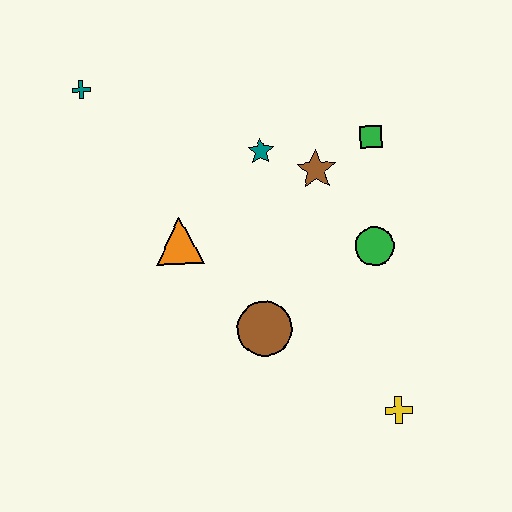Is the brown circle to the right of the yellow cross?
No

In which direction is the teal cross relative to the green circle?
The teal cross is to the left of the green circle.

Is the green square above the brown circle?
Yes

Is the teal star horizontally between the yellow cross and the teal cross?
Yes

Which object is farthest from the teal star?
The yellow cross is farthest from the teal star.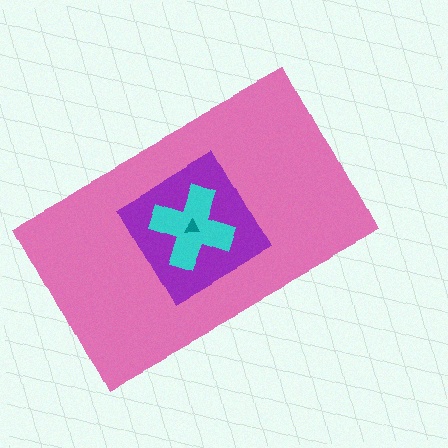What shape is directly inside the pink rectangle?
The purple diamond.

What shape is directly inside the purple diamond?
The cyan cross.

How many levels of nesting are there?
4.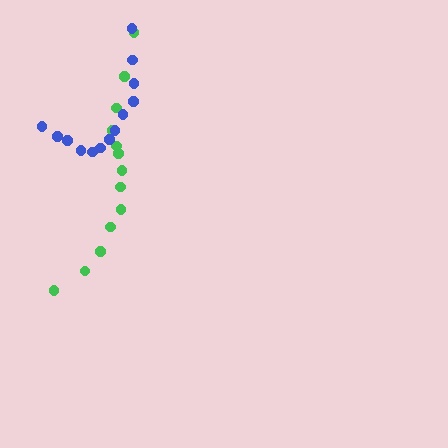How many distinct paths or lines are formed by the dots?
There are 2 distinct paths.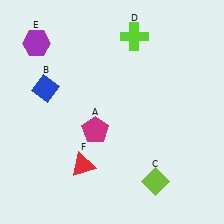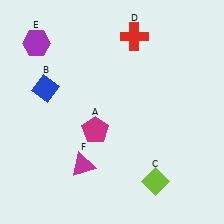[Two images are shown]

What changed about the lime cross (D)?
In Image 1, D is lime. In Image 2, it changed to red.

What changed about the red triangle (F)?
In Image 1, F is red. In Image 2, it changed to magenta.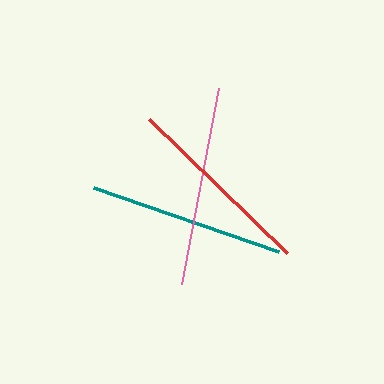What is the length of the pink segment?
The pink segment is approximately 199 pixels long.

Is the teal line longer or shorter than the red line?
The teal line is longer than the red line.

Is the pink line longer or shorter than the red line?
The pink line is longer than the red line.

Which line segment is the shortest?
The red line is the shortest at approximately 192 pixels.